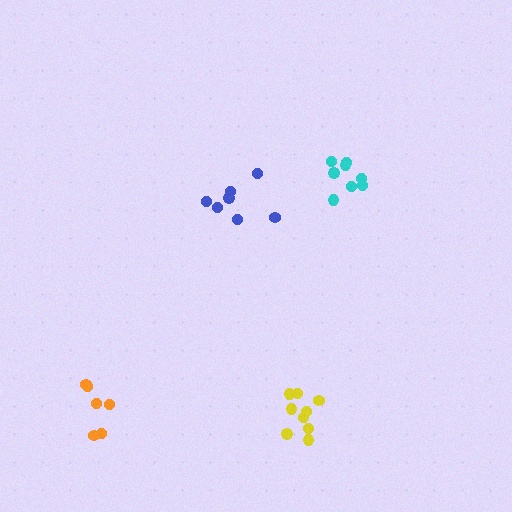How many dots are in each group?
Group 1: 6 dots, Group 2: 8 dots, Group 3: 7 dots, Group 4: 9 dots (30 total).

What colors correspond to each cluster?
The clusters are colored: orange, cyan, blue, yellow.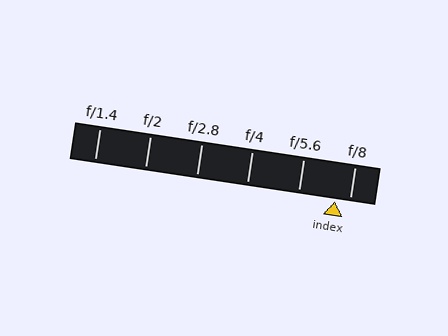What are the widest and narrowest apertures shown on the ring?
The widest aperture shown is f/1.4 and the narrowest is f/8.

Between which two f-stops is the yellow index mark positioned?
The index mark is between f/5.6 and f/8.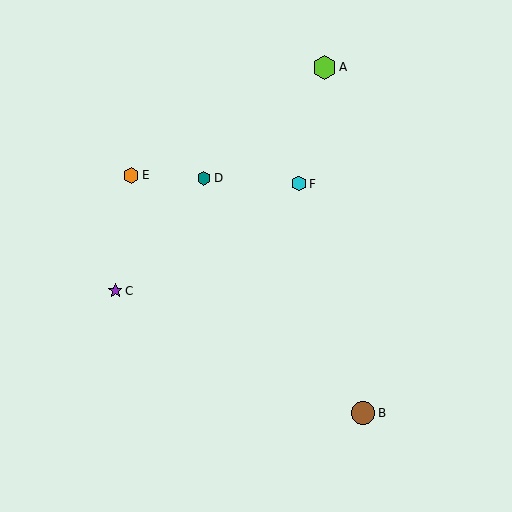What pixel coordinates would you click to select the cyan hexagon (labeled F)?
Click at (299, 184) to select the cyan hexagon F.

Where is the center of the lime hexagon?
The center of the lime hexagon is at (325, 67).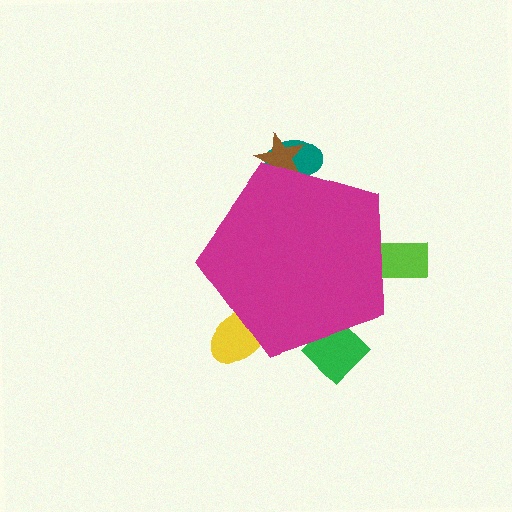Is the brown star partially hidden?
Yes, the brown star is partially hidden behind the magenta pentagon.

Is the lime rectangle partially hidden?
Yes, the lime rectangle is partially hidden behind the magenta pentagon.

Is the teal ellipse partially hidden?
Yes, the teal ellipse is partially hidden behind the magenta pentagon.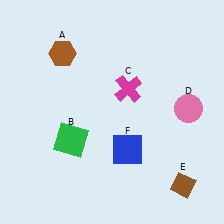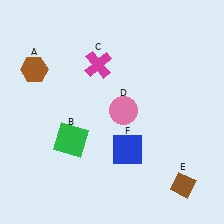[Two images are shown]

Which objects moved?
The objects that moved are: the brown hexagon (A), the magenta cross (C), the pink circle (D).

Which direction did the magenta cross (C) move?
The magenta cross (C) moved left.